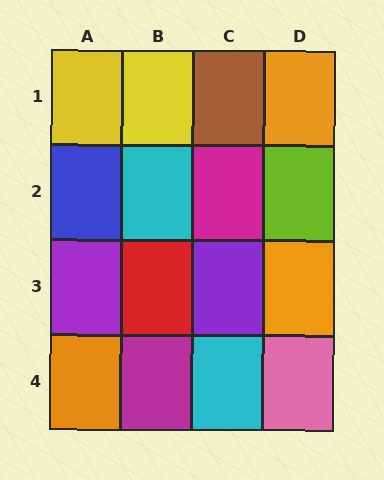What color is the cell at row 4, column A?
Orange.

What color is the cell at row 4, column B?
Magenta.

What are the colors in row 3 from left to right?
Purple, red, purple, orange.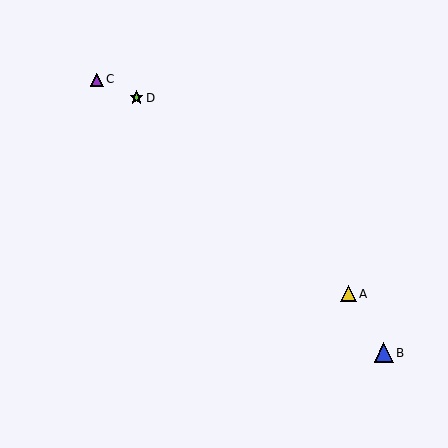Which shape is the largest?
The blue triangle (labeled B) is the largest.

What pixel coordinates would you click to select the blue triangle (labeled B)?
Click at (384, 353) to select the blue triangle B.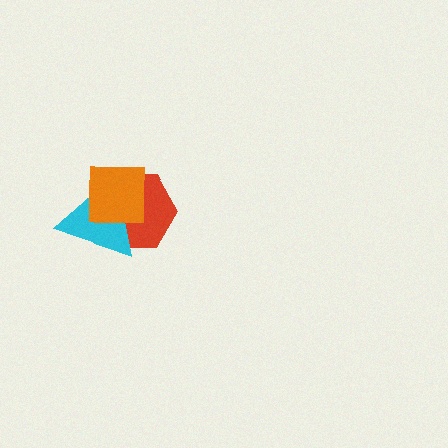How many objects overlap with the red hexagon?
2 objects overlap with the red hexagon.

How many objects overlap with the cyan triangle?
2 objects overlap with the cyan triangle.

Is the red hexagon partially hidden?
Yes, it is partially covered by another shape.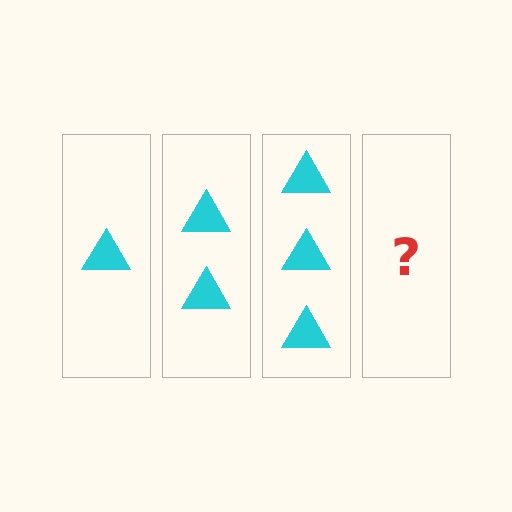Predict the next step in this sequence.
The next step is 4 triangles.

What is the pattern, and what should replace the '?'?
The pattern is that each step adds one more triangle. The '?' should be 4 triangles.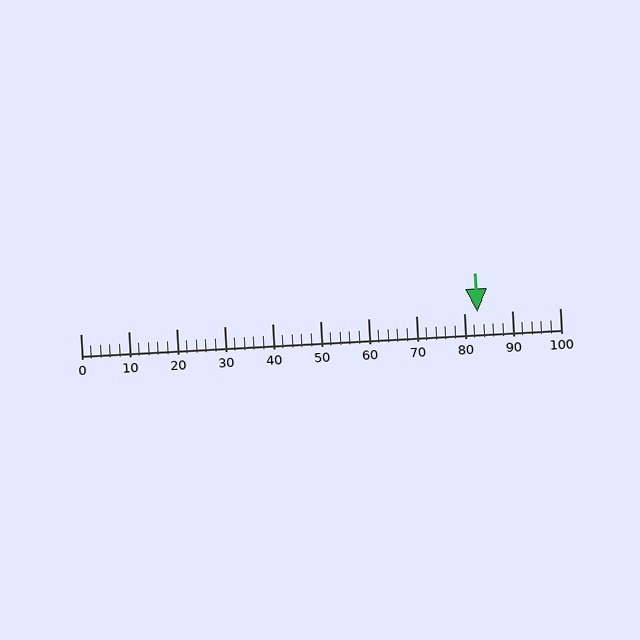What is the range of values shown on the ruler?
The ruler shows values from 0 to 100.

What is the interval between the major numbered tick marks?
The major tick marks are spaced 10 units apart.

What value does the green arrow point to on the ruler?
The green arrow points to approximately 83.